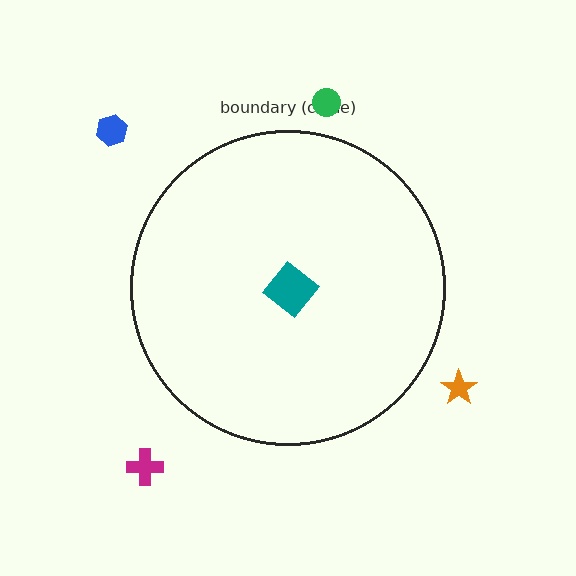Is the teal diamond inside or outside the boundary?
Inside.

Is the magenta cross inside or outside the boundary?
Outside.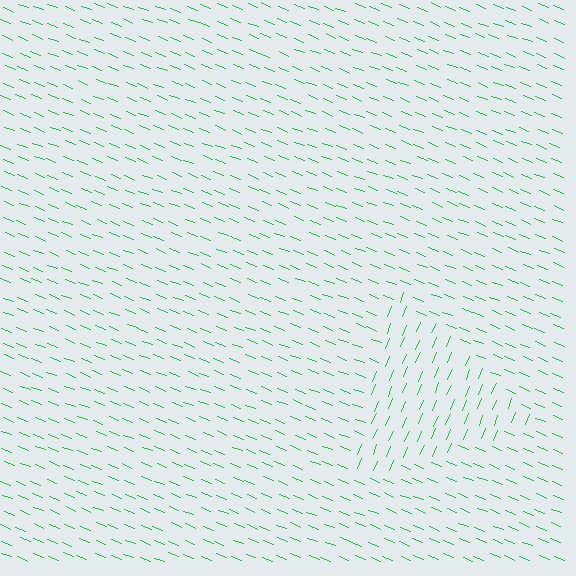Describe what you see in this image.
The image is filled with small green line segments. A triangle region in the image has lines oriented differently from the surrounding lines, creating a visible texture boundary.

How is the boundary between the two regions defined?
The boundary is defined purely by a change in line orientation (approximately 89 degrees difference). All lines are the same color and thickness.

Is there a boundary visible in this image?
Yes, there is a texture boundary formed by a change in line orientation.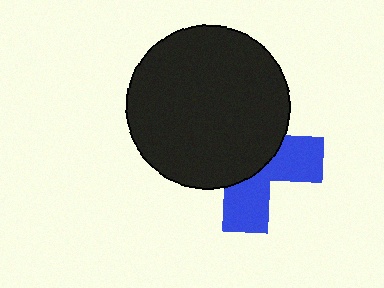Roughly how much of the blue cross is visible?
A small part of it is visible (roughly 40%).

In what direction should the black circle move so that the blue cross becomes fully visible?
The black circle should move toward the upper-left. That is the shortest direction to clear the overlap and leave the blue cross fully visible.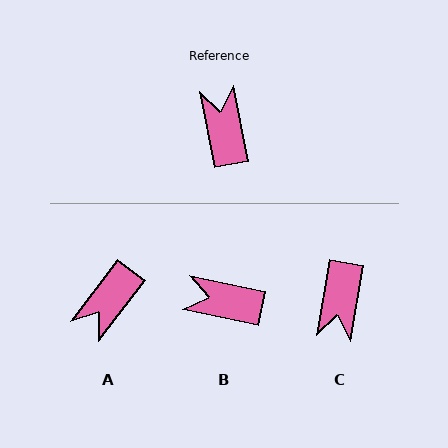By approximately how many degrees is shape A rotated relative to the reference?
Approximately 132 degrees counter-clockwise.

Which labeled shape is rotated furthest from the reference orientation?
C, about 159 degrees away.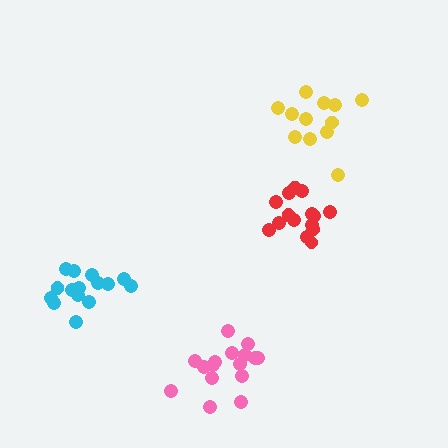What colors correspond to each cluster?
The clusters are colored: red, pink, yellow, cyan.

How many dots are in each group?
Group 1: 15 dots, Group 2: 16 dots, Group 3: 12 dots, Group 4: 15 dots (58 total).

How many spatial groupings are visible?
There are 4 spatial groupings.